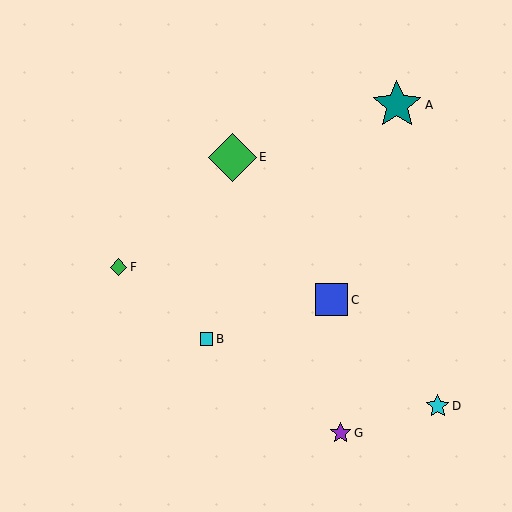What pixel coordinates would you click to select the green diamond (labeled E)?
Click at (232, 157) to select the green diamond E.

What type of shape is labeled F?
Shape F is a green diamond.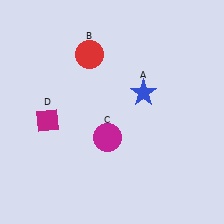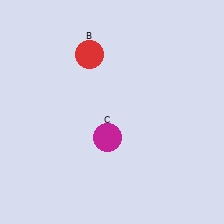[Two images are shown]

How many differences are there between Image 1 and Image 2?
There are 2 differences between the two images.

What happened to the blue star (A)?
The blue star (A) was removed in Image 2. It was in the top-right area of Image 1.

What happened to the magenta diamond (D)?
The magenta diamond (D) was removed in Image 2. It was in the bottom-left area of Image 1.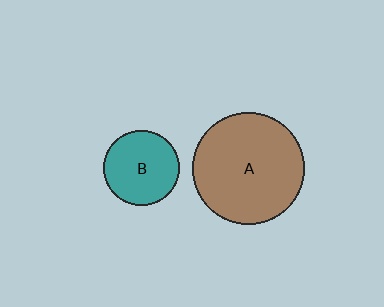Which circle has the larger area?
Circle A (brown).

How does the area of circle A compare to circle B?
Approximately 2.2 times.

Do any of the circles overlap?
No, none of the circles overlap.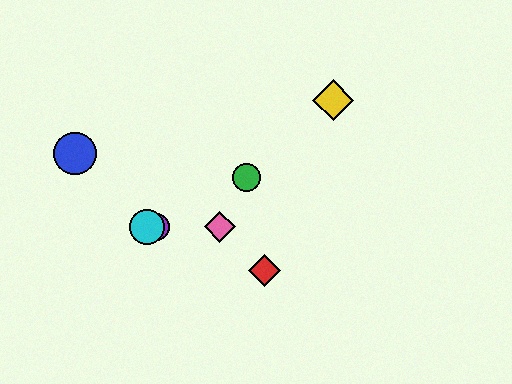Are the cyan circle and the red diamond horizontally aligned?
No, the cyan circle is at y≈227 and the red diamond is at y≈271.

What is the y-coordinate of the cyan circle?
The cyan circle is at y≈227.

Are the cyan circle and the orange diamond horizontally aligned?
Yes, both are at y≈227.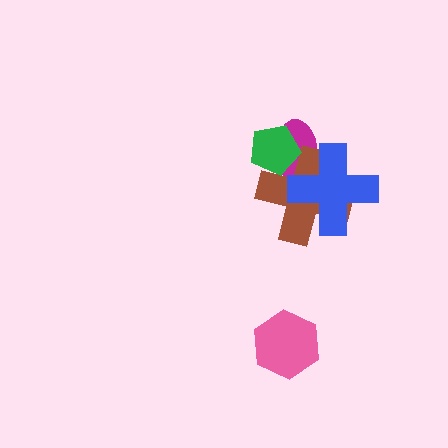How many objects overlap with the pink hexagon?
0 objects overlap with the pink hexagon.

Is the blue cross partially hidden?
No, no other shape covers it.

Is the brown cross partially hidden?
Yes, it is partially covered by another shape.